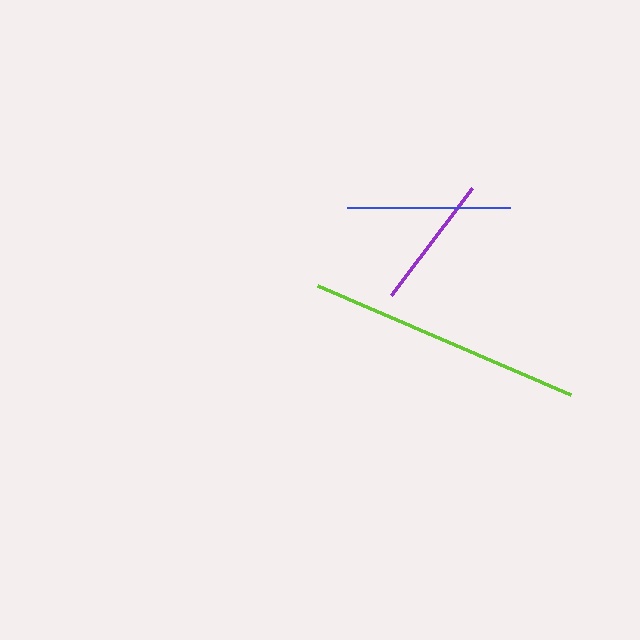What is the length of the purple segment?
The purple segment is approximately 134 pixels long.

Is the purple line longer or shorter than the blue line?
The blue line is longer than the purple line.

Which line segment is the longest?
The lime line is the longest at approximately 276 pixels.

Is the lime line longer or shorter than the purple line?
The lime line is longer than the purple line.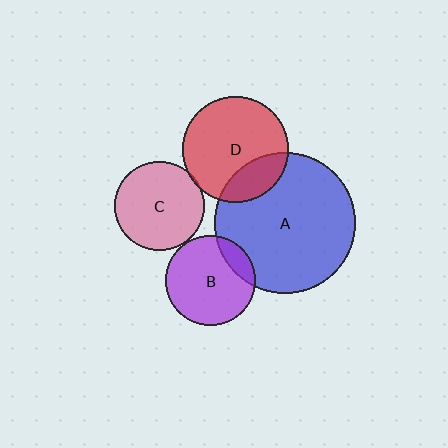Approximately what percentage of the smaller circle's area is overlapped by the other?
Approximately 5%.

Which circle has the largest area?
Circle A (blue).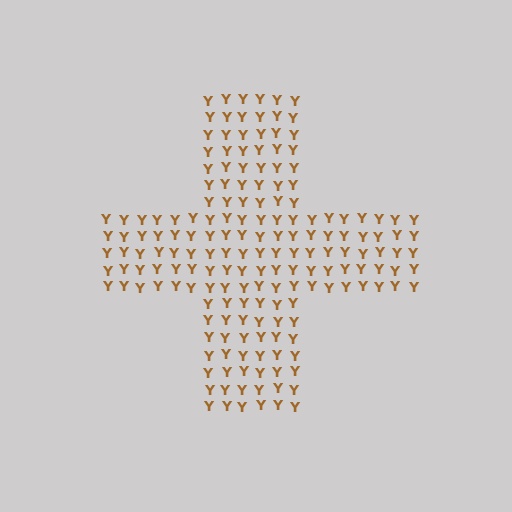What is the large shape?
The large shape is a cross.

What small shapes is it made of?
It is made of small letter Y's.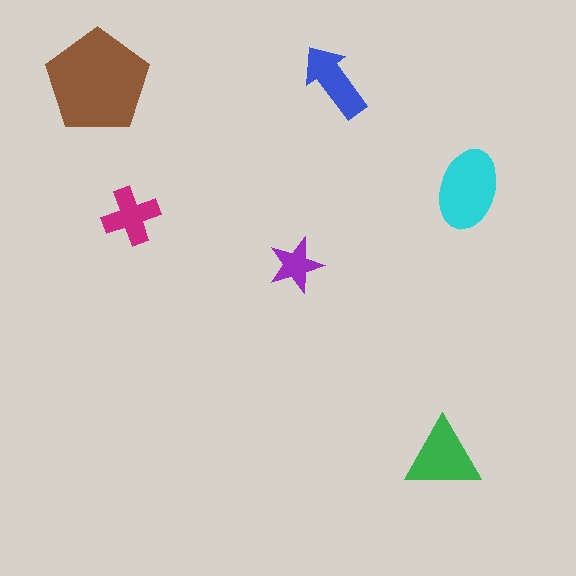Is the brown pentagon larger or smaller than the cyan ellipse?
Larger.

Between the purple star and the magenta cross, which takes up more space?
The magenta cross.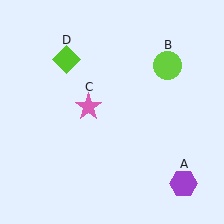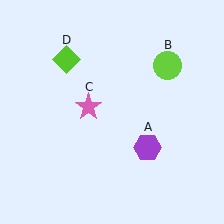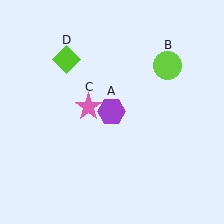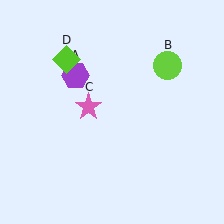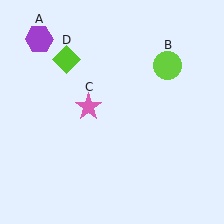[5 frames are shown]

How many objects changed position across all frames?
1 object changed position: purple hexagon (object A).